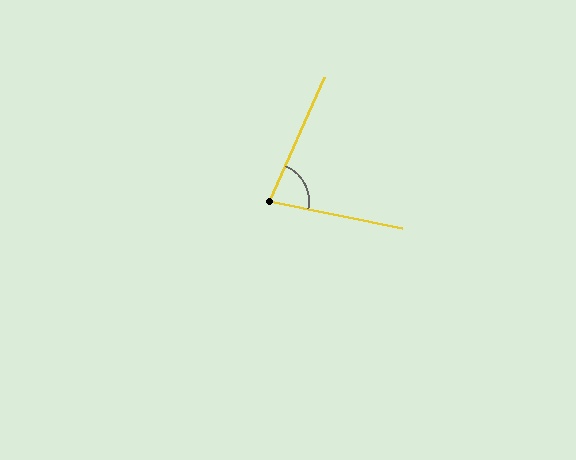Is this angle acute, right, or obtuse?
It is acute.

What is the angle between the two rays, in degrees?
Approximately 78 degrees.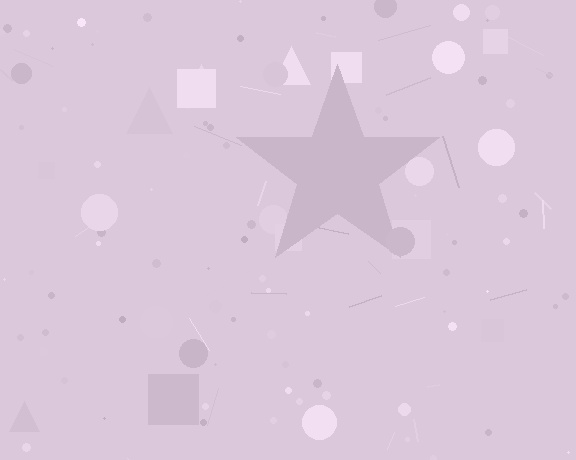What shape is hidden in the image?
A star is hidden in the image.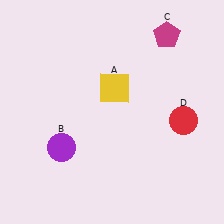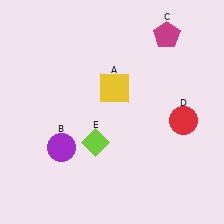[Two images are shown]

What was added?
A lime diamond (E) was added in Image 2.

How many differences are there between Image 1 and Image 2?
There is 1 difference between the two images.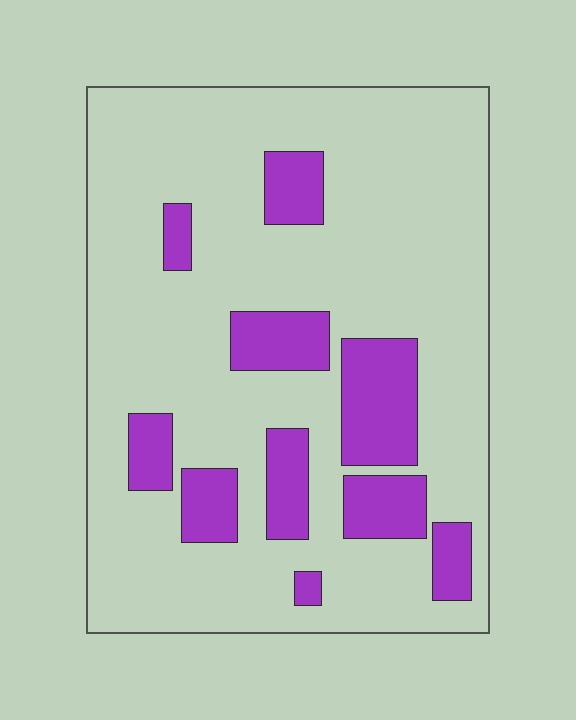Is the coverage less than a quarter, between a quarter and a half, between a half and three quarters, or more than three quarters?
Less than a quarter.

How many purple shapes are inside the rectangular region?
10.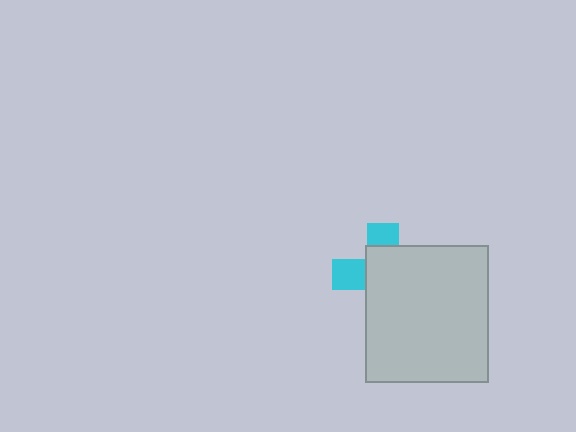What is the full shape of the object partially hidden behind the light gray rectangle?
The partially hidden object is a cyan cross.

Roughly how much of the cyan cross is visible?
A small part of it is visible (roughly 32%).